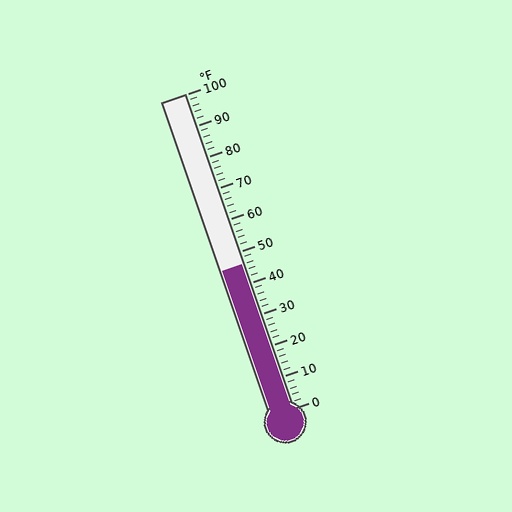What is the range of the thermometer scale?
The thermometer scale ranges from 0°F to 100°F.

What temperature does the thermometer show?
The thermometer shows approximately 46°F.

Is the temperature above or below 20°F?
The temperature is above 20°F.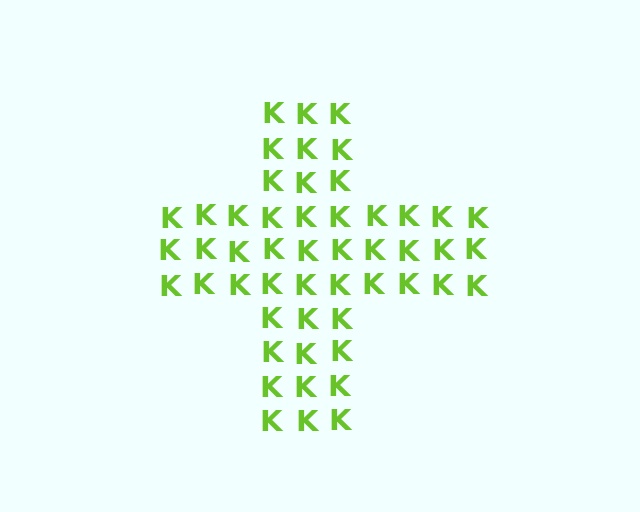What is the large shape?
The large shape is a cross.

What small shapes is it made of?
It is made of small letter K's.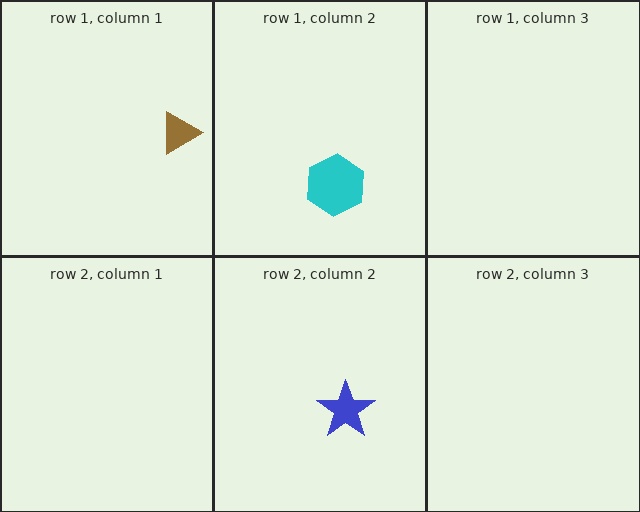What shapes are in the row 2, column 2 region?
The blue star.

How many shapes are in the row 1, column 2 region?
1.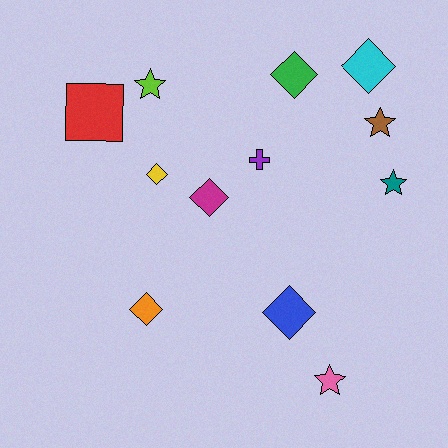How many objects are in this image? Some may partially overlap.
There are 12 objects.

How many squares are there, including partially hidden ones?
There is 1 square.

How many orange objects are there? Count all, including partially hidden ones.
There is 1 orange object.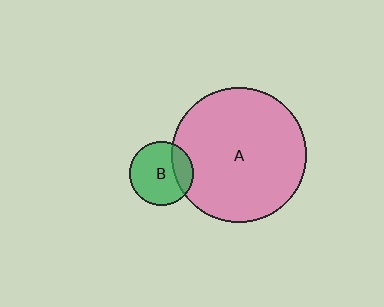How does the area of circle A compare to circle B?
Approximately 4.5 times.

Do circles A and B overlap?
Yes.